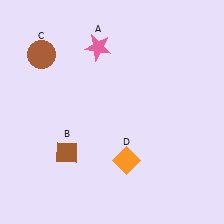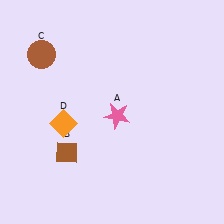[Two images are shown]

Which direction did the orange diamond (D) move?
The orange diamond (D) moved left.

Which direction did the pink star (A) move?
The pink star (A) moved down.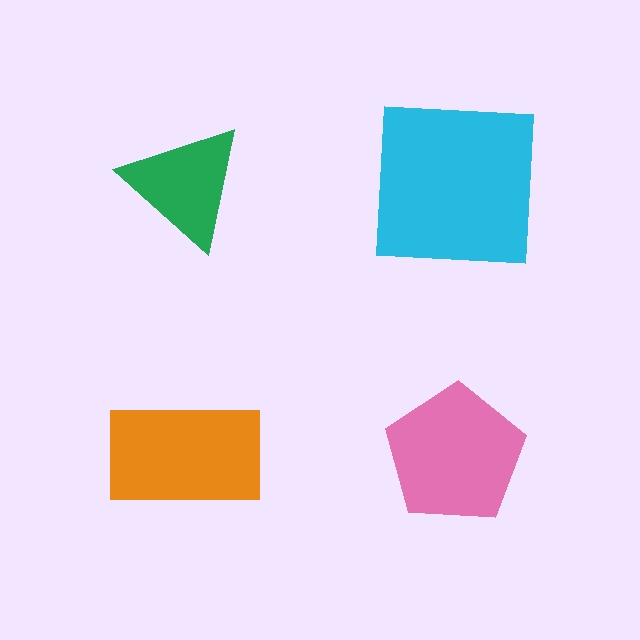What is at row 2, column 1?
An orange rectangle.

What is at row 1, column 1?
A green triangle.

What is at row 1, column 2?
A cyan square.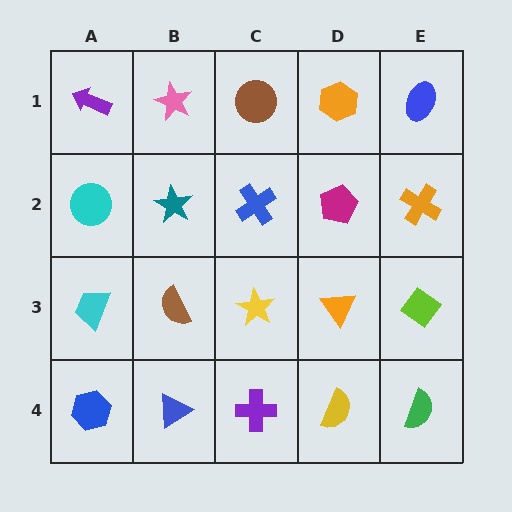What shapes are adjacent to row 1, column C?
A blue cross (row 2, column C), a pink star (row 1, column B), an orange hexagon (row 1, column D).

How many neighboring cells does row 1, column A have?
2.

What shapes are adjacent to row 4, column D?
An orange triangle (row 3, column D), a purple cross (row 4, column C), a green semicircle (row 4, column E).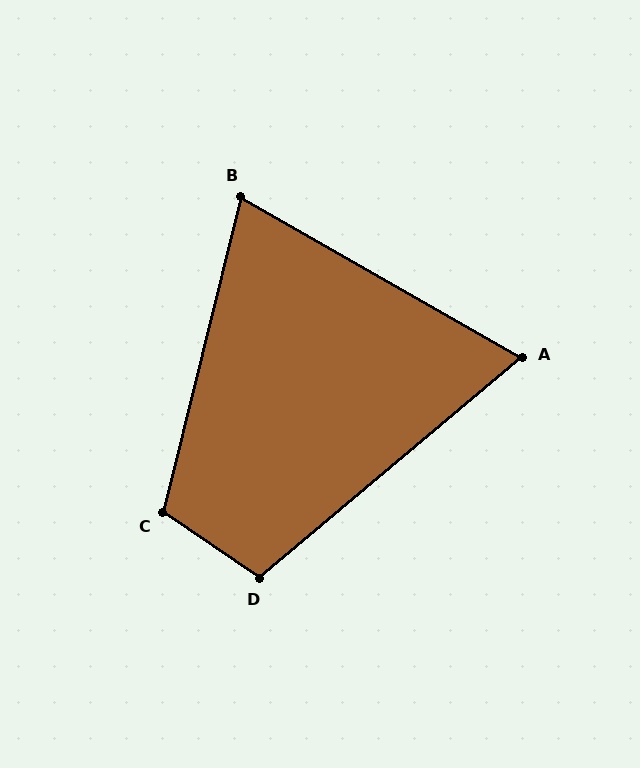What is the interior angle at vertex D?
Approximately 106 degrees (obtuse).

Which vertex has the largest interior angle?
C, at approximately 110 degrees.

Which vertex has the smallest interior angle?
A, at approximately 70 degrees.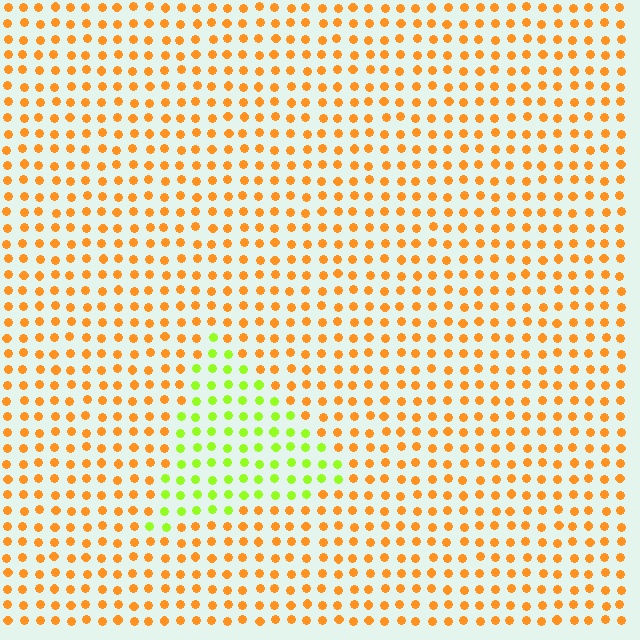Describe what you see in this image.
The image is filled with small orange elements in a uniform arrangement. A triangle-shaped region is visible where the elements are tinted to a slightly different hue, forming a subtle color boundary.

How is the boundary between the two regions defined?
The boundary is defined purely by a slight shift in hue (about 59 degrees). Spacing, size, and orientation are identical on both sides.